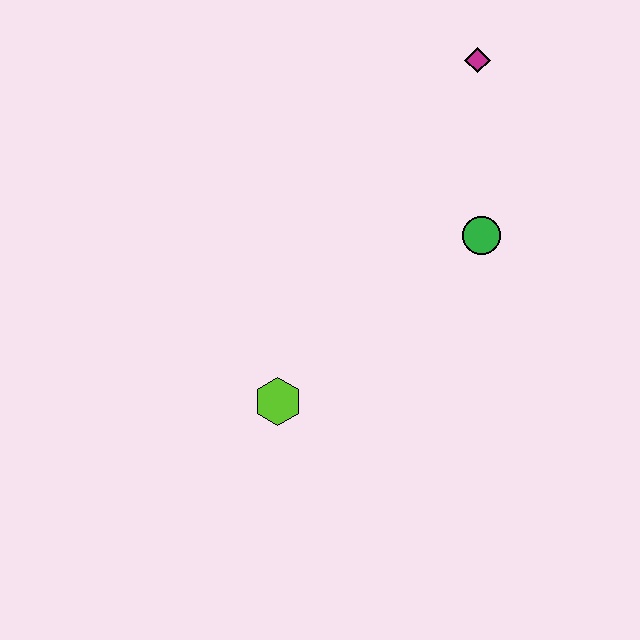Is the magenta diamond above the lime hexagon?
Yes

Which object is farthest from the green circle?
The lime hexagon is farthest from the green circle.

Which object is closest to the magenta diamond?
The green circle is closest to the magenta diamond.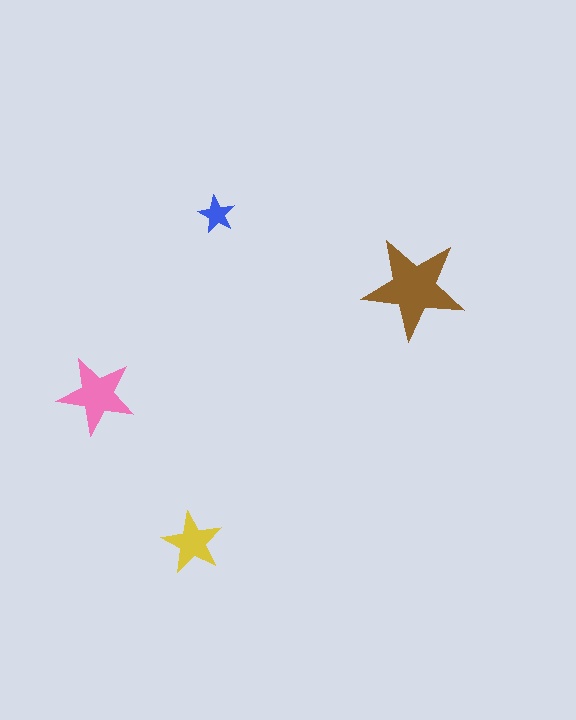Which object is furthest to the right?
The brown star is rightmost.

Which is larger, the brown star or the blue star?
The brown one.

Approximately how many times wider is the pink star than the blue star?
About 2 times wider.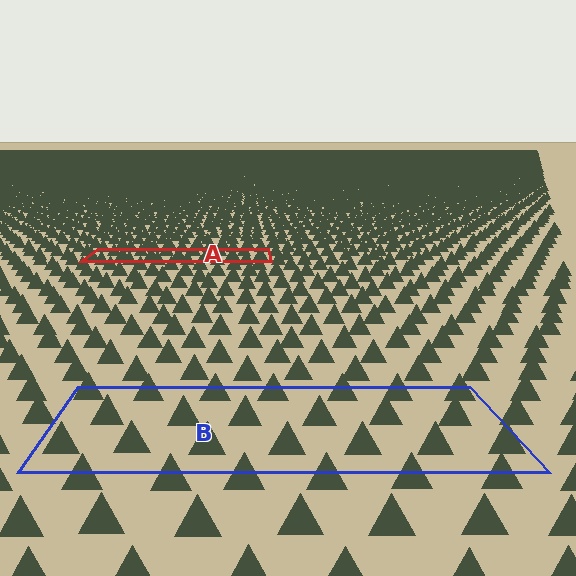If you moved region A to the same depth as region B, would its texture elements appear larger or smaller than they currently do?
They would appear larger. At a closer depth, the same texture elements are projected at a bigger on-screen size.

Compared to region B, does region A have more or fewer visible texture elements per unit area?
Region A has more texture elements per unit area — they are packed more densely because it is farther away.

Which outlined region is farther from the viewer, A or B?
Region A is farther from the viewer — the texture elements inside it appear smaller and more densely packed.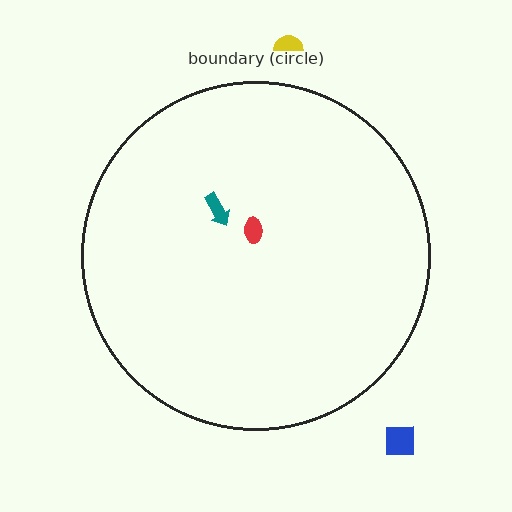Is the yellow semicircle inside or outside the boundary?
Outside.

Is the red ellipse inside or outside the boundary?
Inside.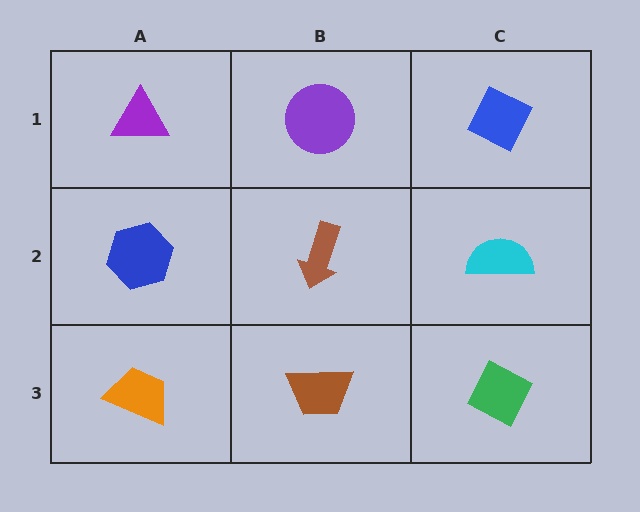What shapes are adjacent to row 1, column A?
A blue hexagon (row 2, column A), a purple circle (row 1, column B).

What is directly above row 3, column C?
A cyan semicircle.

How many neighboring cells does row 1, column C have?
2.